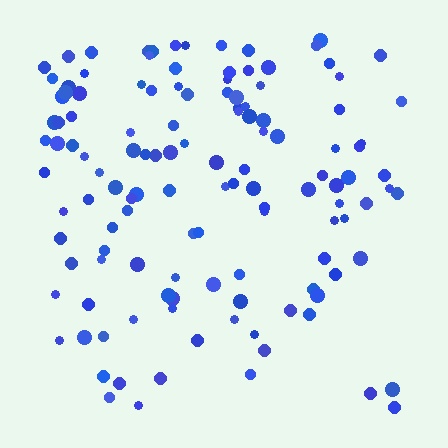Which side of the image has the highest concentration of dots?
The top.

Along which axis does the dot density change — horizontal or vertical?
Vertical.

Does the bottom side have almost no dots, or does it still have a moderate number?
Still a moderate number, just noticeably fewer than the top.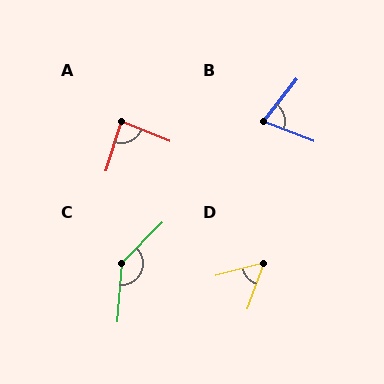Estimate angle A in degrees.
Approximately 86 degrees.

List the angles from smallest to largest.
D (56°), B (73°), A (86°), C (139°).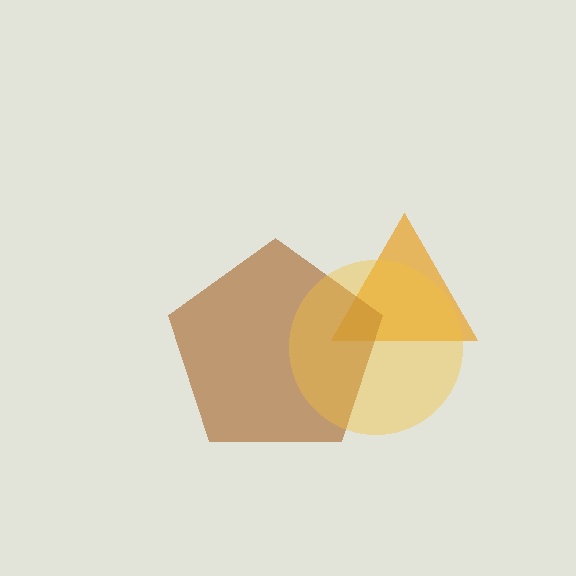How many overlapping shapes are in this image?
There are 3 overlapping shapes in the image.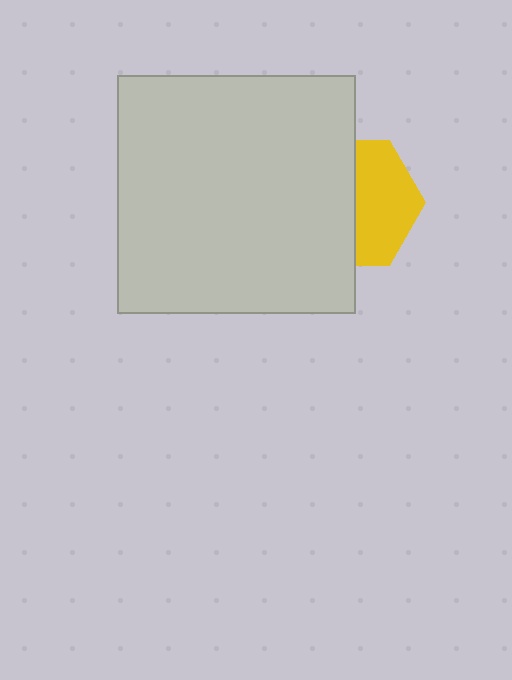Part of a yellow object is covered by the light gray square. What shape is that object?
It is a hexagon.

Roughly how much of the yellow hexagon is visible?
About half of it is visible (roughly 48%).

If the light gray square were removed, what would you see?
You would see the complete yellow hexagon.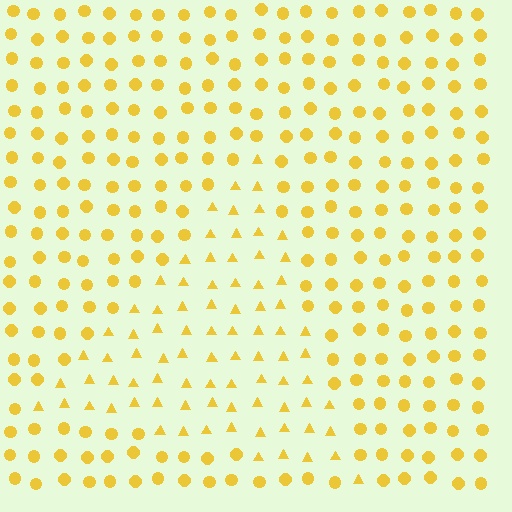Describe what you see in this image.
The image is filled with small yellow elements arranged in a uniform grid. A triangle-shaped region contains triangles, while the surrounding area contains circles. The boundary is defined purely by the change in element shape.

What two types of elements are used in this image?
The image uses triangles inside the triangle region and circles outside it.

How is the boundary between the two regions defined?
The boundary is defined by a change in element shape: triangles inside vs. circles outside. All elements share the same color and spacing.